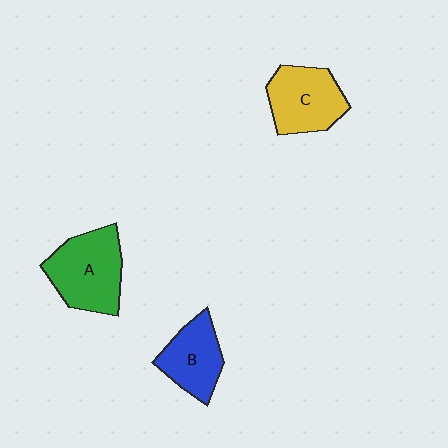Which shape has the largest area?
Shape A (green).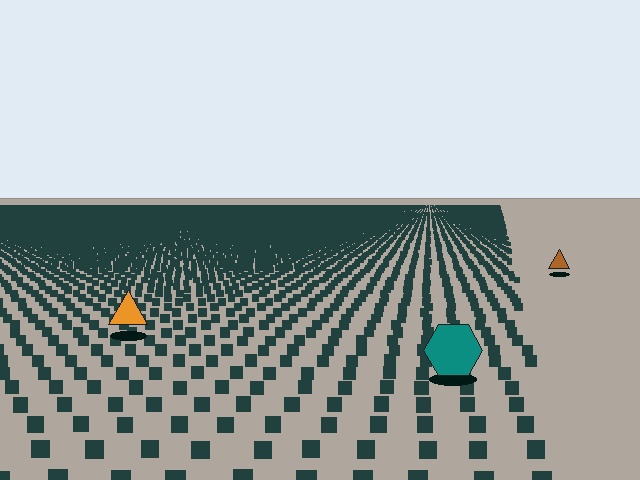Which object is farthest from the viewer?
The brown triangle is farthest from the viewer. It appears smaller and the ground texture around it is denser.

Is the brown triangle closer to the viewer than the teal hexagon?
No. The teal hexagon is closer — you can tell from the texture gradient: the ground texture is coarser near it.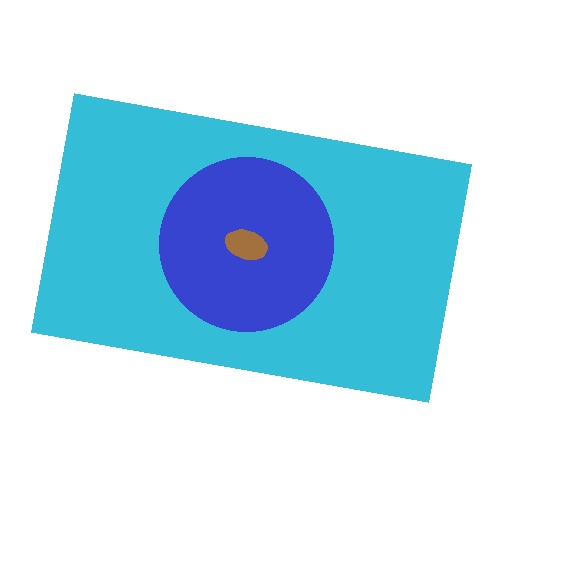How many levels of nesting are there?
3.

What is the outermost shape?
The cyan rectangle.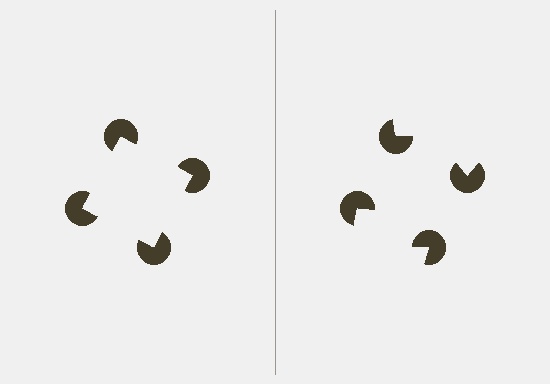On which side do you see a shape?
An illusory square appears on the left side. On the right side the wedge cuts are rotated, so no coherent shape forms.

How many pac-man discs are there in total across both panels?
8 — 4 on each side.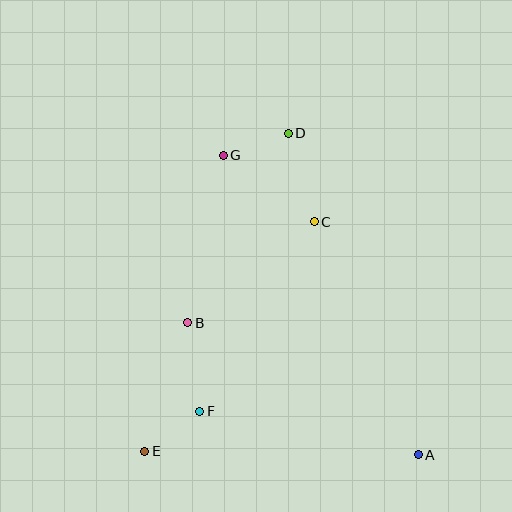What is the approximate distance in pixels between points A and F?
The distance between A and F is approximately 223 pixels.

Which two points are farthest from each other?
Points A and G are farthest from each other.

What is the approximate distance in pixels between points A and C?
The distance between A and C is approximately 256 pixels.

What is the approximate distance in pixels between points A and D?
The distance between A and D is approximately 347 pixels.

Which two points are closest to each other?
Points E and F are closest to each other.